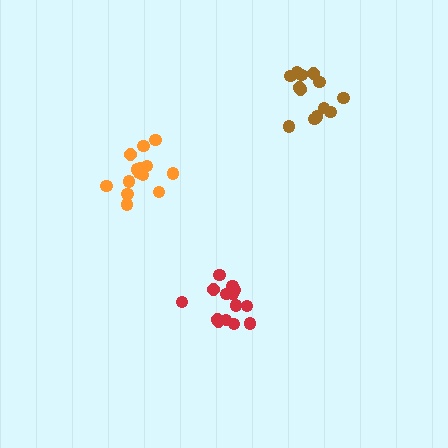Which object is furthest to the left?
The orange cluster is leftmost.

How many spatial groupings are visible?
There are 3 spatial groupings.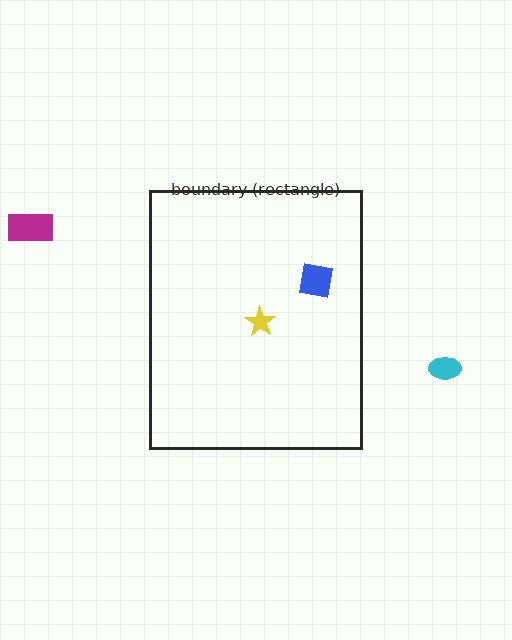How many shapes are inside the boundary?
2 inside, 2 outside.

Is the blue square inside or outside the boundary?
Inside.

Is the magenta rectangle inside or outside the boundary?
Outside.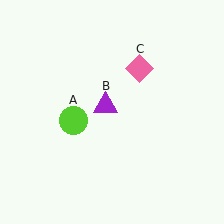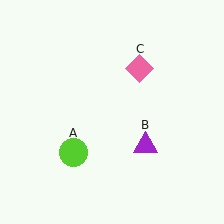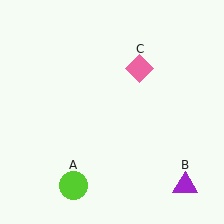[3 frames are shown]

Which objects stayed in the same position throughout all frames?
Pink diamond (object C) remained stationary.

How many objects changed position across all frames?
2 objects changed position: lime circle (object A), purple triangle (object B).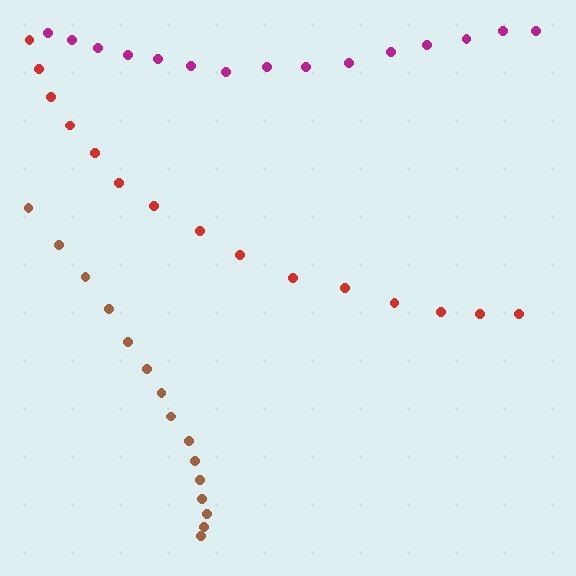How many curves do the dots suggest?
There are 3 distinct paths.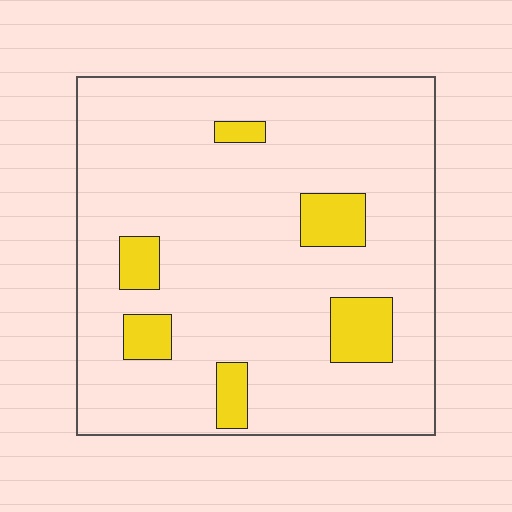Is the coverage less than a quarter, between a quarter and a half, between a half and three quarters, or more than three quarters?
Less than a quarter.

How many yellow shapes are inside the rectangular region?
6.